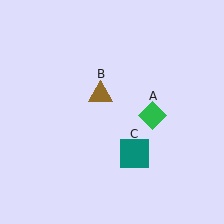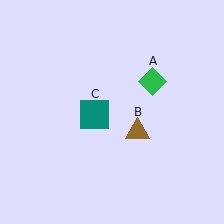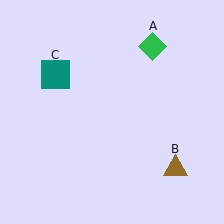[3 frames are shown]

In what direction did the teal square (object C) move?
The teal square (object C) moved up and to the left.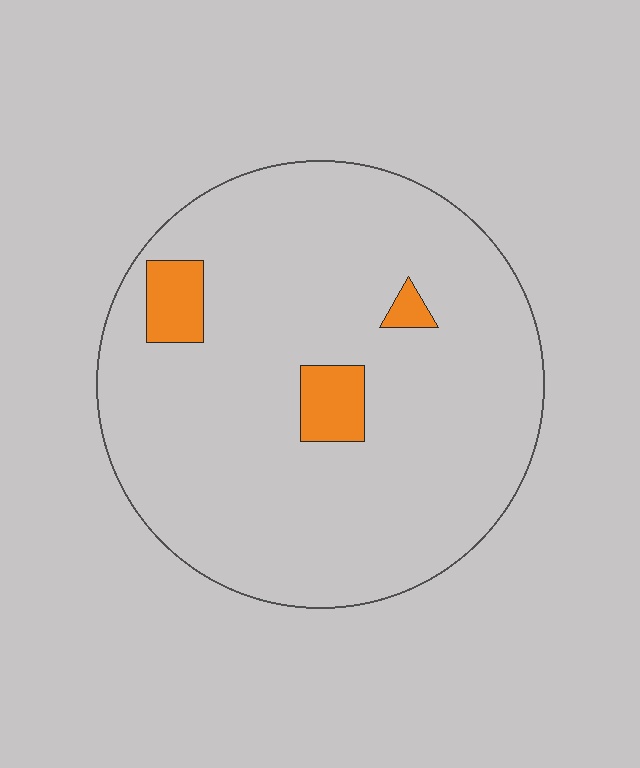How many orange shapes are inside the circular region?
3.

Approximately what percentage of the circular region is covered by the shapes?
Approximately 5%.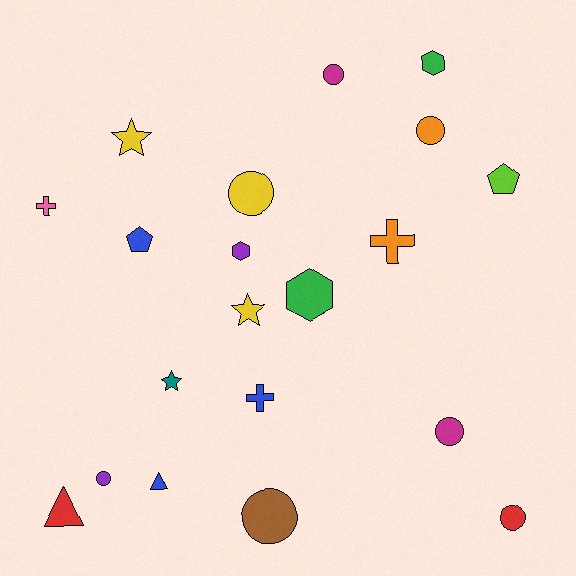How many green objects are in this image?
There are 2 green objects.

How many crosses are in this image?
There are 3 crosses.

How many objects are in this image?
There are 20 objects.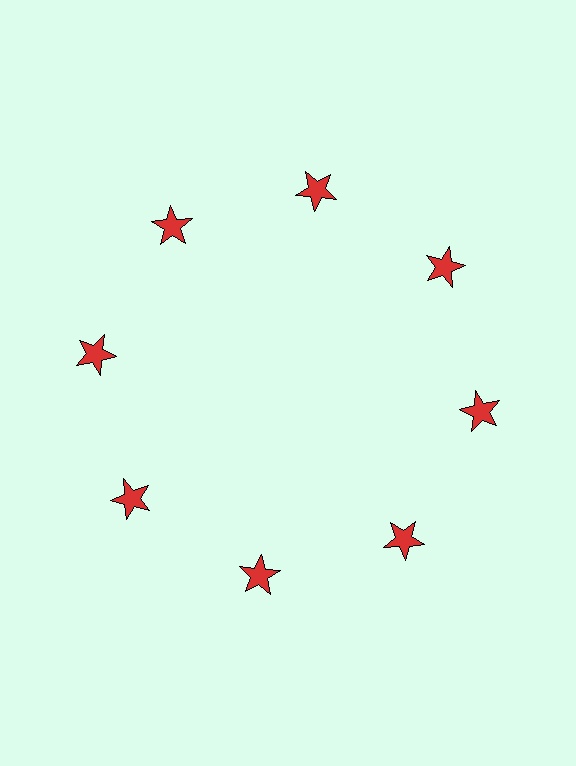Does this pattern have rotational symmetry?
Yes, this pattern has 8-fold rotational symmetry. It looks the same after rotating 45 degrees around the center.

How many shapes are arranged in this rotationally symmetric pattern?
There are 8 shapes, arranged in 8 groups of 1.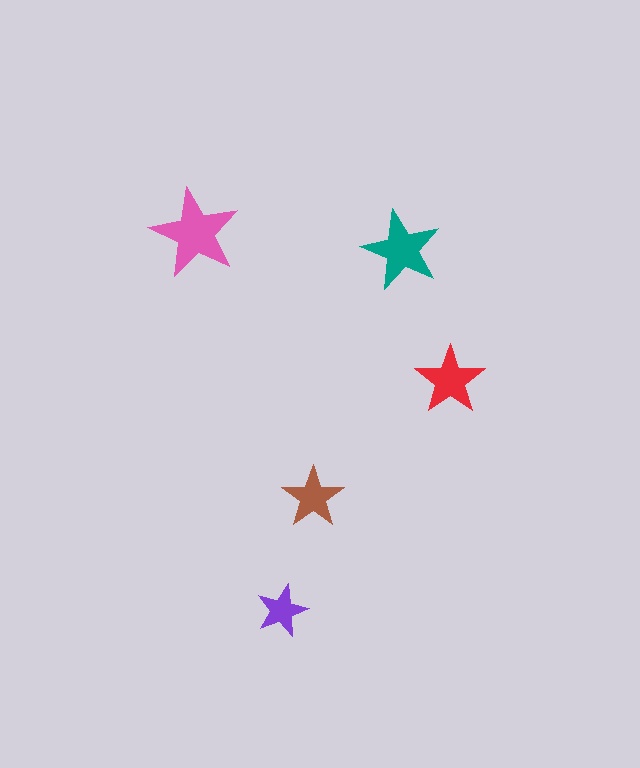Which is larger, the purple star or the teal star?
The teal one.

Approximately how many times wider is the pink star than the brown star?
About 1.5 times wider.